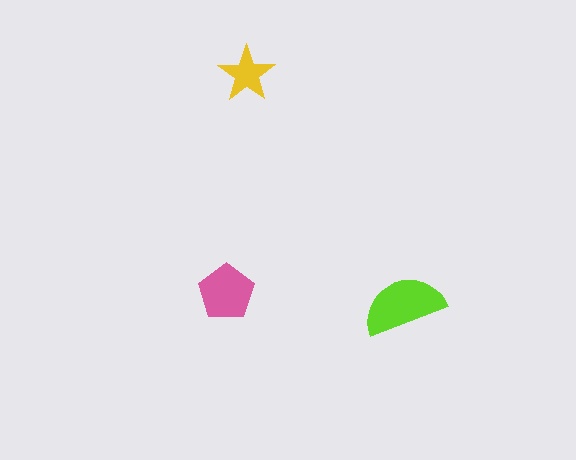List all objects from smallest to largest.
The yellow star, the pink pentagon, the lime semicircle.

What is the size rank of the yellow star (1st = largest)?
3rd.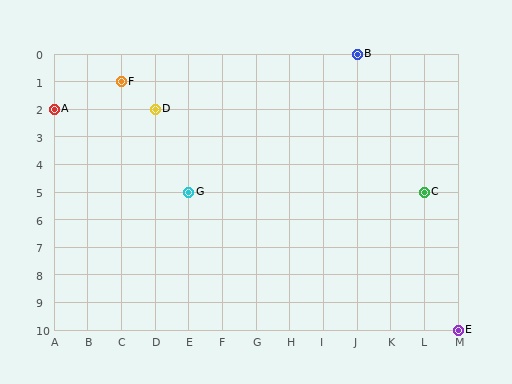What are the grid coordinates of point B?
Point B is at grid coordinates (J, 0).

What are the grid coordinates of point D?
Point D is at grid coordinates (D, 2).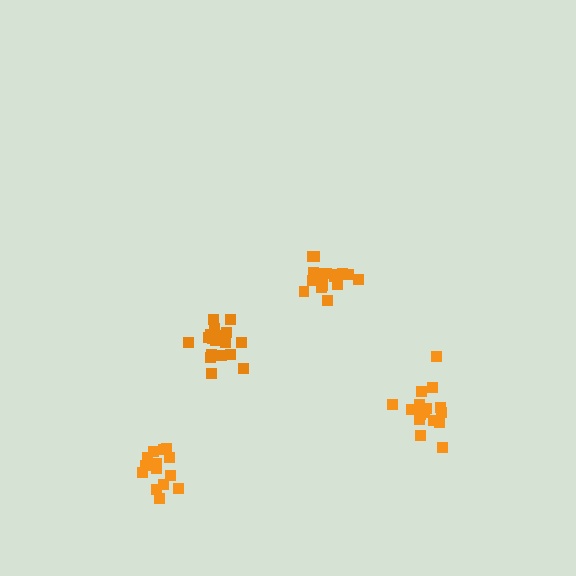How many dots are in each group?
Group 1: 15 dots, Group 2: 19 dots, Group 3: 19 dots, Group 4: 17 dots (70 total).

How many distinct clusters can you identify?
There are 4 distinct clusters.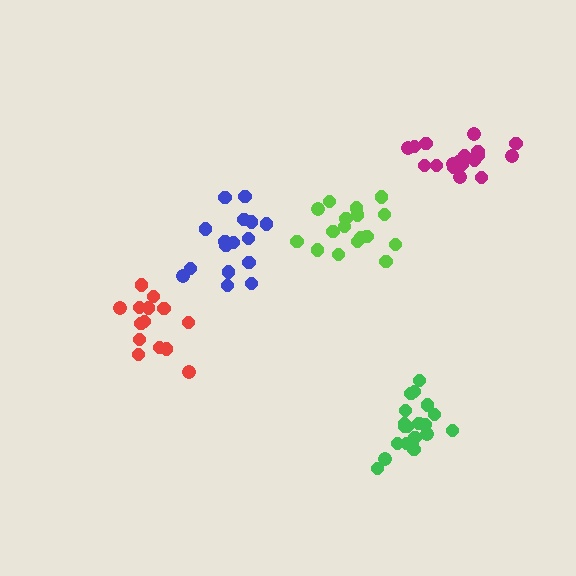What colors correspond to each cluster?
The clusters are colored: blue, lime, red, green, magenta.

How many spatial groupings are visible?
There are 5 spatial groupings.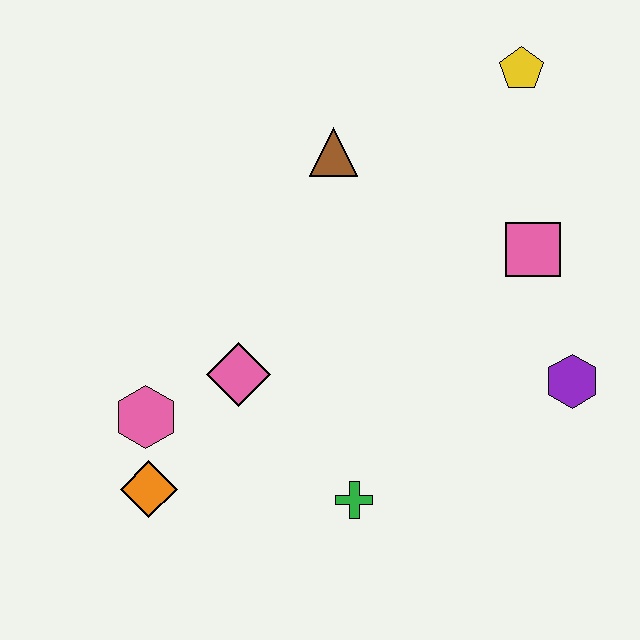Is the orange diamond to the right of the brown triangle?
No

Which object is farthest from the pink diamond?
The yellow pentagon is farthest from the pink diamond.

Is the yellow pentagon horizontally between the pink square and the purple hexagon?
No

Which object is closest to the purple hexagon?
The pink square is closest to the purple hexagon.